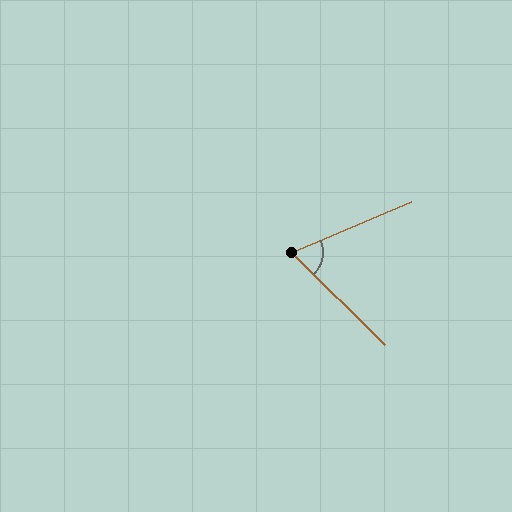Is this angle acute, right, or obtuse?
It is acute.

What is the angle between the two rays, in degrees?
Approximately 68 degrees.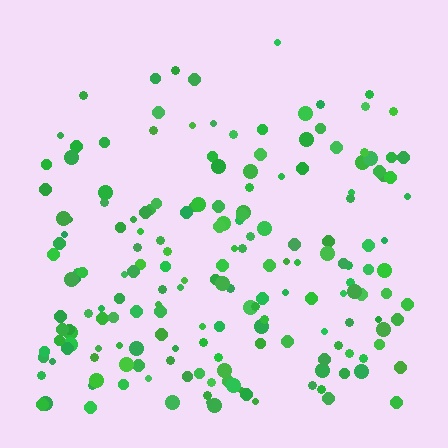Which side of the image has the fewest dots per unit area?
The top.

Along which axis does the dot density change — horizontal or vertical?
Vertical.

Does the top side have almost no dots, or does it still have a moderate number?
Still a moderate number, just noticeably fewer than the bottom.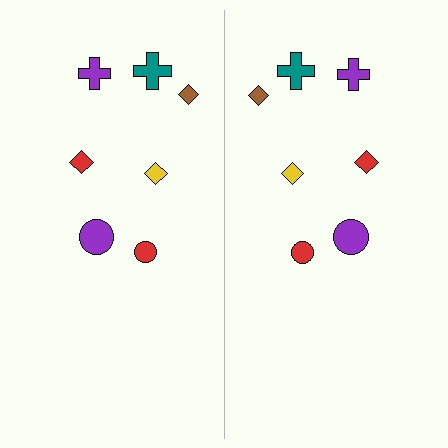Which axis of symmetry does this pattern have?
The pattern has a vertical axis of symmetry running through the center of the image.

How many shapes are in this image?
There are 14 shapes in this image.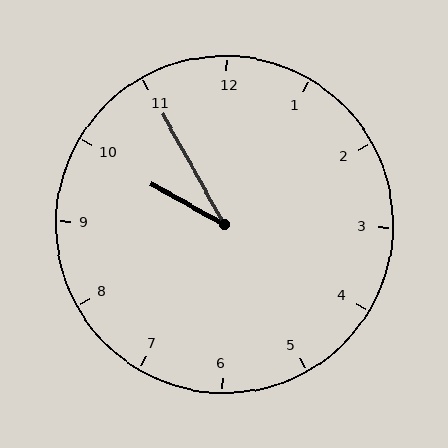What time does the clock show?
9:55.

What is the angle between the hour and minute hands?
Approximately 32 degrees.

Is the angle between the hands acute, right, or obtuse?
It is acute.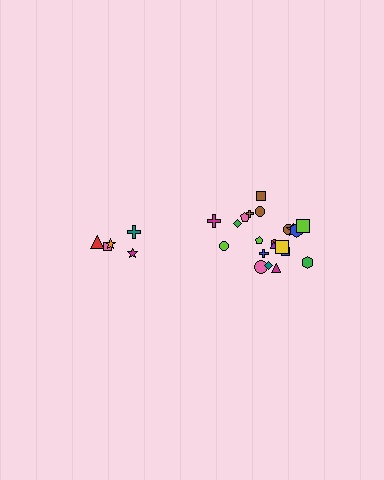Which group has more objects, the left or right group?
The right group.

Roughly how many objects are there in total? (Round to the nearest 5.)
Roughly 25 objects in total.